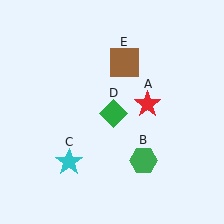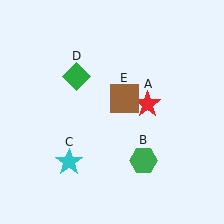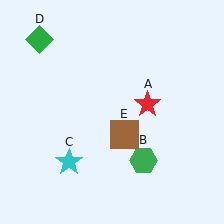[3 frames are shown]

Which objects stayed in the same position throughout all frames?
Red star (object A) and green hexagon (object B) and cyan star (object C) remained stationary.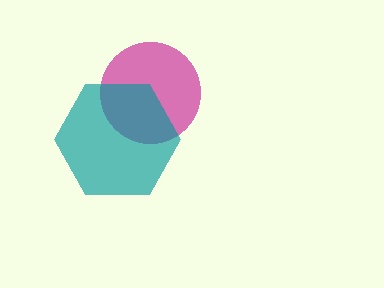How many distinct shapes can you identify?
There are 2 distinct shapes: a magenta circle, a teal hexagon.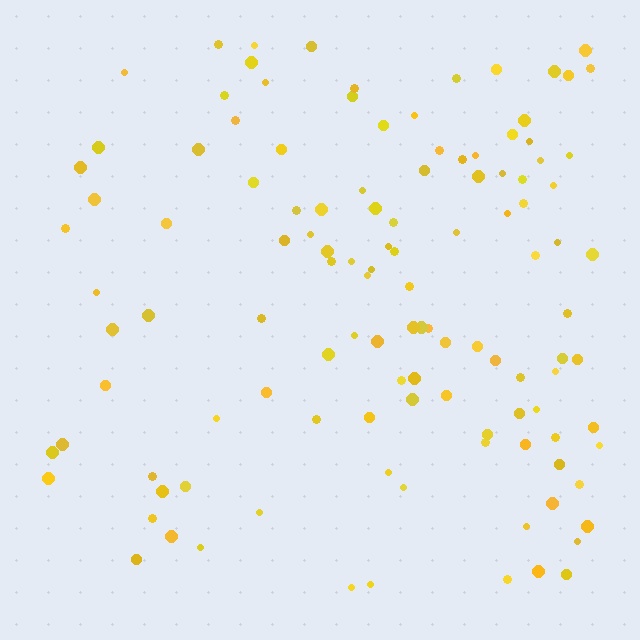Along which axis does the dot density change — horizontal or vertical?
Horizontal.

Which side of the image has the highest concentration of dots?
The right.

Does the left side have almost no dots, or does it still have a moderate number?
Still a moderate number, just noticeably fewer than the right.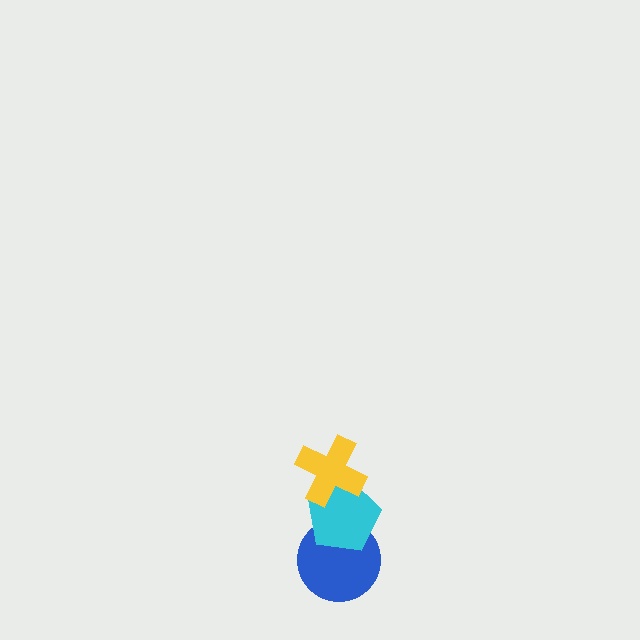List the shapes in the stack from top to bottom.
From top to bottom: the yellow cross, the cyan pentagon, the blue circle.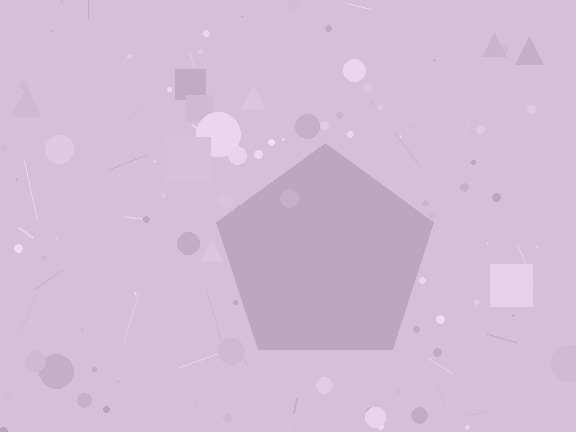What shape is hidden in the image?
A pentagon is hidden in the image.